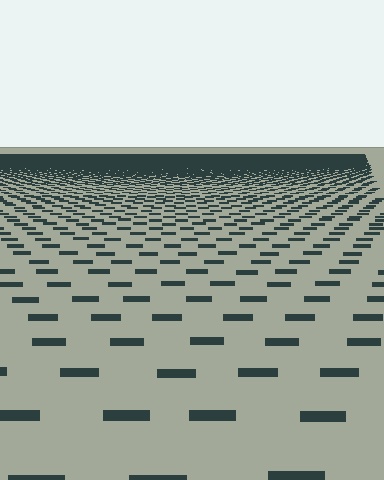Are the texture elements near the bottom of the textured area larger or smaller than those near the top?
Larger. Near the bottom, elements are closer to the viewer and appear at a bigger on-screen size.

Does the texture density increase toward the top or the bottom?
Density increases toward the top.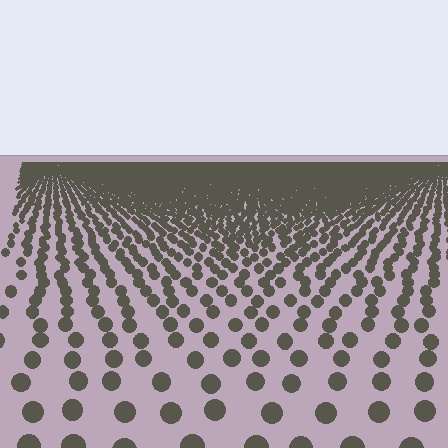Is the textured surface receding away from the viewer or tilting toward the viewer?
The surface is receding away from the viewer. Texture elements get smaller and denser toward the top.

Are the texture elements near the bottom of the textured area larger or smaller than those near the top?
Larger. Near the bottom, elements are closer to the viewer and appear at a bigger on-screen size.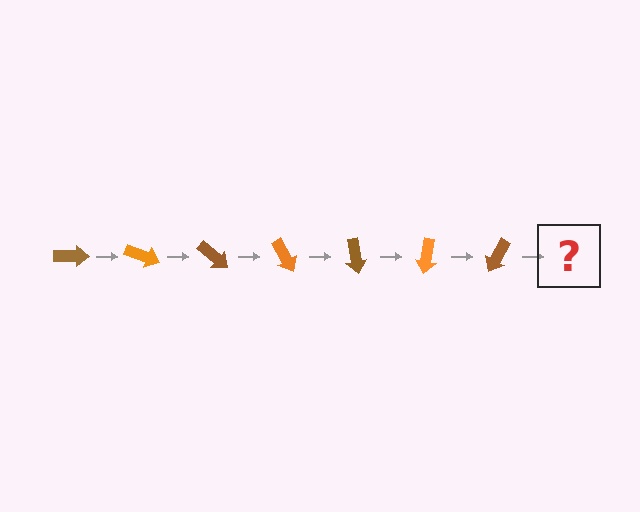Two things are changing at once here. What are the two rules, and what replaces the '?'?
The two rules are that it rotates 20 degrees each step and the color cycles through brown and orange. The '?' should be an orange arrow, rotated 140 degrees from the start.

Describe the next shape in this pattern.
It should be an orange arrow, rotated 140 degrees from the start.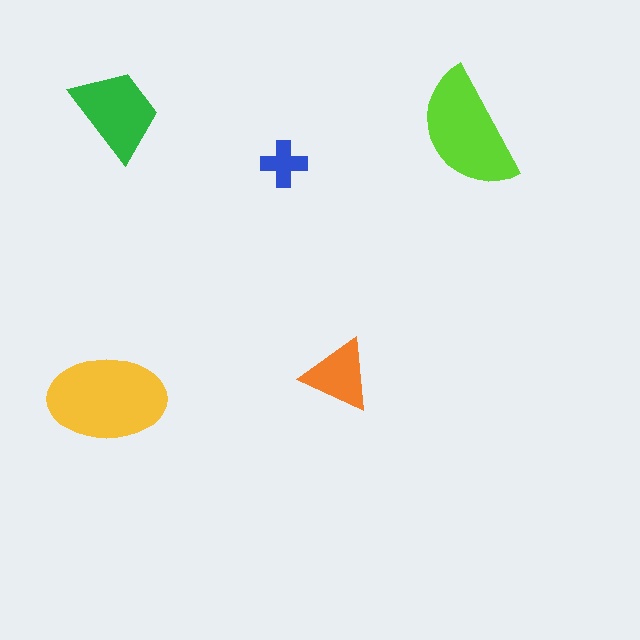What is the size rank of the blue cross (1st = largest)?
5th.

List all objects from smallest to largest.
The blue cross, the orange triangle, the green trapezoid, the lime semicircle, the yellow ellipse.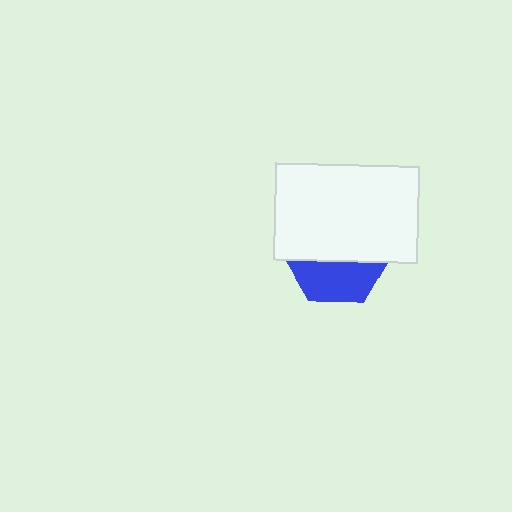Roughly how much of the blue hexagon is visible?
A small part of it is visible (roughly 39%).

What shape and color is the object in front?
The object in front is a white rectangle.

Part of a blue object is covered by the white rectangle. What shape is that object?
It is a hexagon.